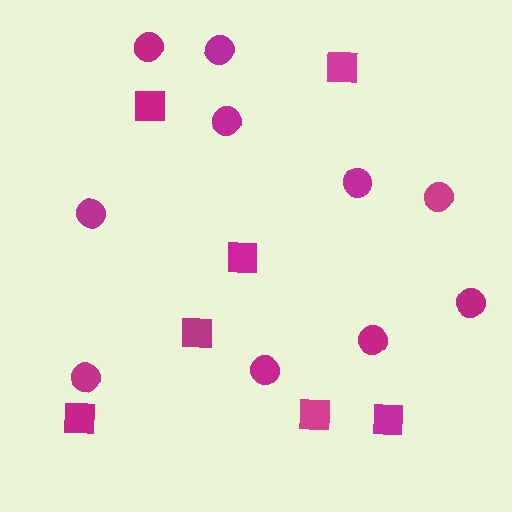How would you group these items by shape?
There are 2 groups: one group of squares (7) and one group of circles (10).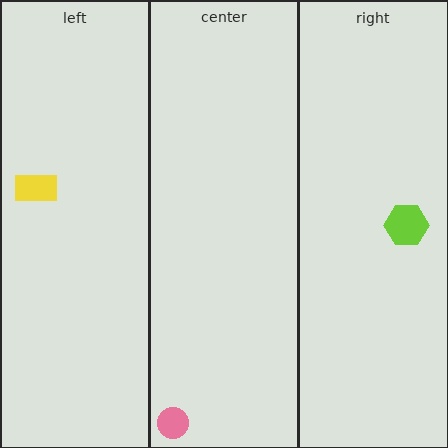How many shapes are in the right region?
1.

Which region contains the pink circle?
The center region.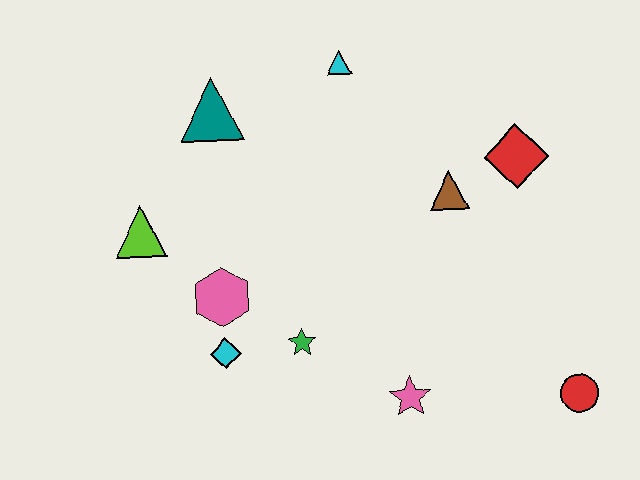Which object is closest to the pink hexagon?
The cyan diamond is closest to the pink hexagon.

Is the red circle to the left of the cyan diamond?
No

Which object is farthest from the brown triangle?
The lime triangle is farthest from the brown triangle.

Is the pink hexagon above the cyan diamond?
Yes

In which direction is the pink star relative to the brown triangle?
The pink star is below the brown triangle.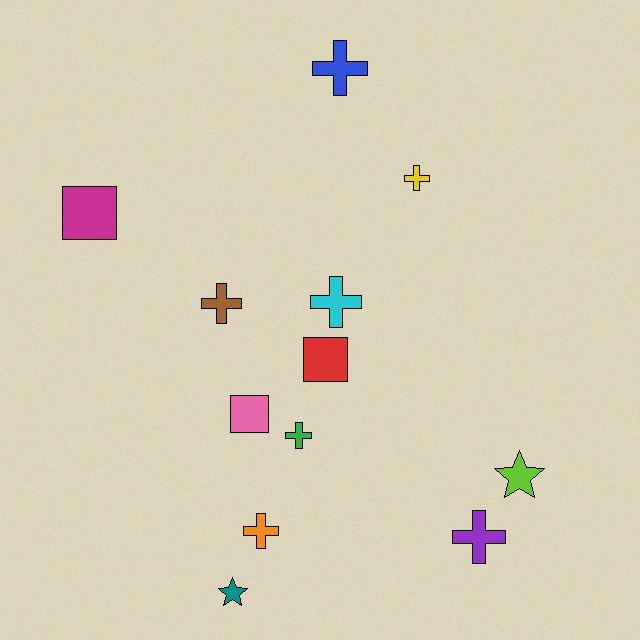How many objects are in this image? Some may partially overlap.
There are 12 objects.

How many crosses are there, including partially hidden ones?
There are 7 crosses.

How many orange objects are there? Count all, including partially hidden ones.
There is 1 orange object.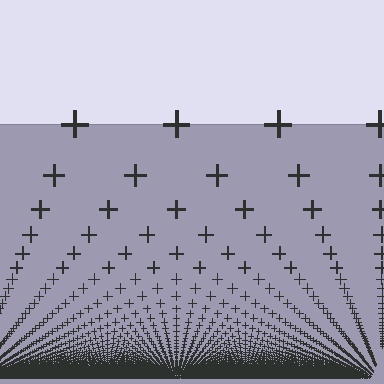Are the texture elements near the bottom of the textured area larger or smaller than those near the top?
Smaller. The gradient is inverted — elements near the bottom are smaller and denser.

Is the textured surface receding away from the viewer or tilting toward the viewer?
The surface appears to tilt toward the viewer. Texture elements get larger and sparser toward the top.